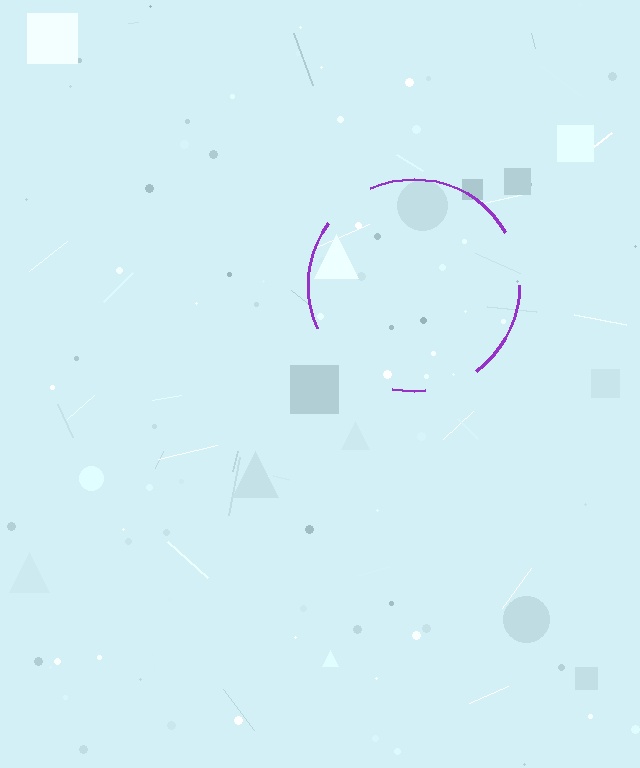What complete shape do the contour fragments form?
The contour fragments form a circle.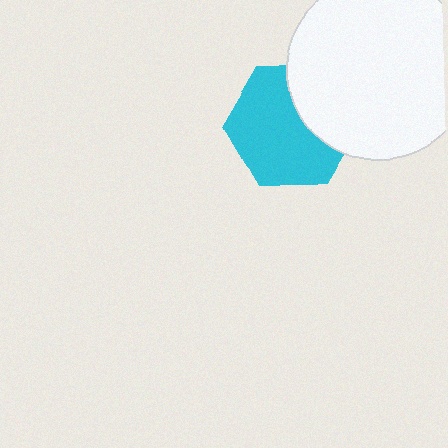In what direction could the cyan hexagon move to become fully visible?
The cyan hexagon could move left. That would shift it out from behind the white circle entirely.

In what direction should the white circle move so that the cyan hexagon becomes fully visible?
The white circle should move right. That is the shortest direction to clear the overlap and leave the cyan hexagon fully visible.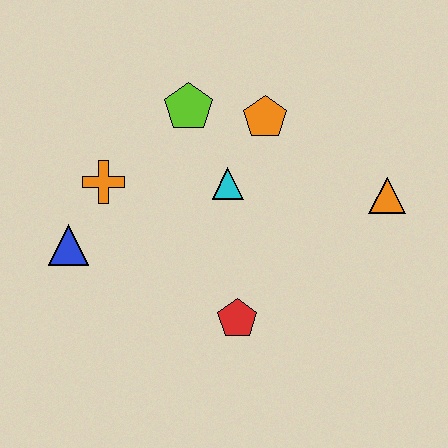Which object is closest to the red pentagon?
The cyan triangle is closest to the red pentagon.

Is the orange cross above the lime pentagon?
No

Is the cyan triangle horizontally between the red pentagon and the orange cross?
Yes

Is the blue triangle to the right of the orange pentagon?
No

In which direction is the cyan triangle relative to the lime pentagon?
The cyan triangle is below the lime pentagon.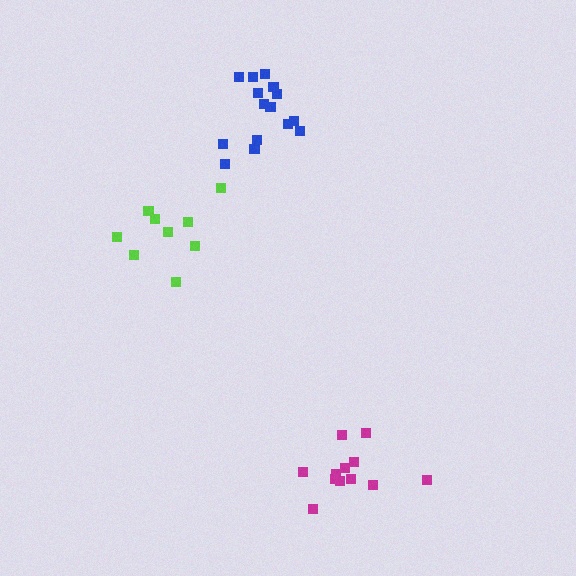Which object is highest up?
The blue cluster is topmost.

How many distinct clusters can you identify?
There are 3 distinct clusters.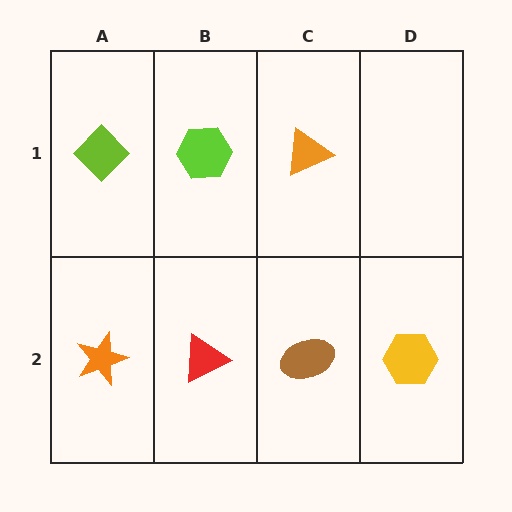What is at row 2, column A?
An orange star.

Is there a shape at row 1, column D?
No, that cell is empty.